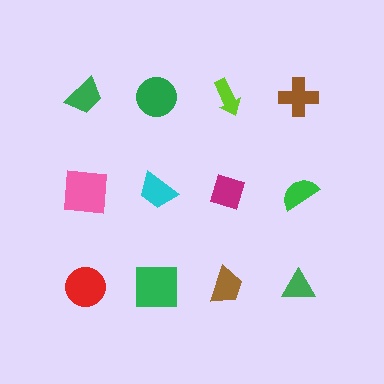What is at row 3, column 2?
A green square.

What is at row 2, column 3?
A magenta diamond.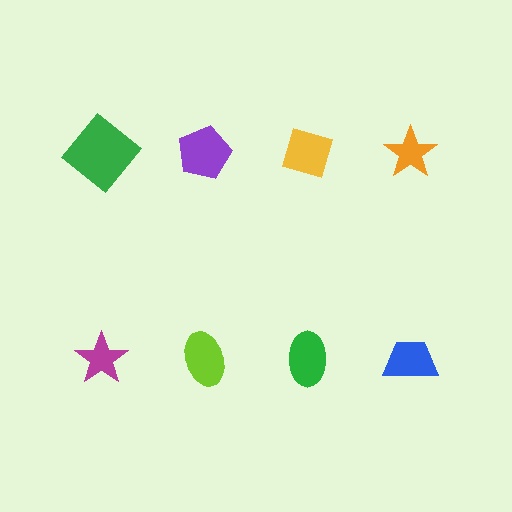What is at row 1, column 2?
A purple pentagon.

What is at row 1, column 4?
An orange star.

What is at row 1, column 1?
A green diamond.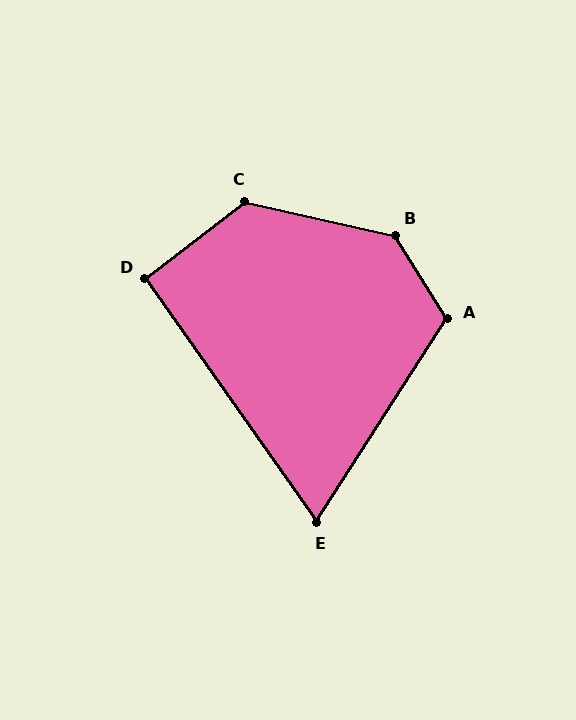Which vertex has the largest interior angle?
B, at approximately 135 degrees.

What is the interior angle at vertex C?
Approximately 129 degrees (obtuse).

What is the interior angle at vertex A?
Approximately 115 degrees (obtuse).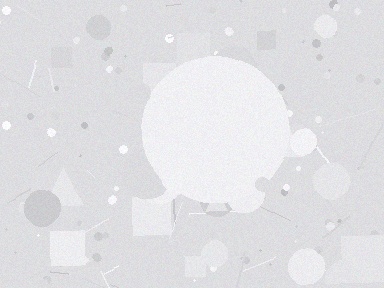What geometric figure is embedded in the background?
A circle is embedded in the background.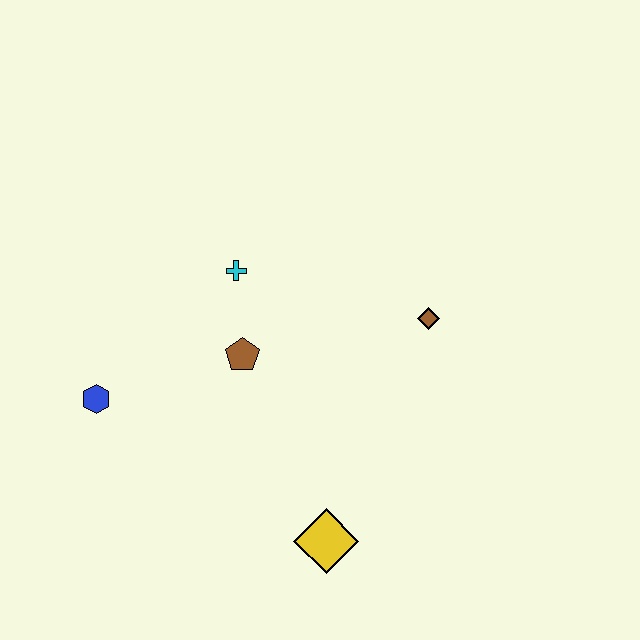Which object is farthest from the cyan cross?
The yellow diamond is farthest from the cyan cross.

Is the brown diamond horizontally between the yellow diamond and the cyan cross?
No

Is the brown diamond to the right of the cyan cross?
Yes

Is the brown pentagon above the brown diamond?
No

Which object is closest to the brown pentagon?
The cyan cross is closest to the brown pentagon.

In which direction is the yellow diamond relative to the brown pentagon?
The yellow diamond is below the brown pentagon.